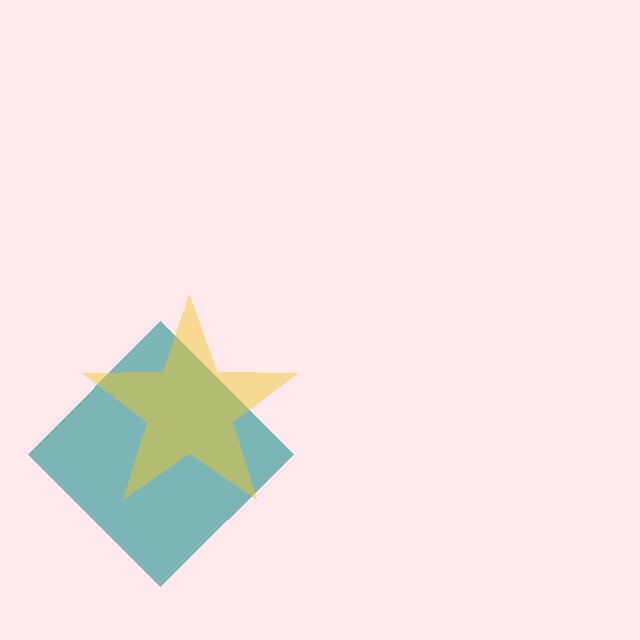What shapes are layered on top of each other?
The layered shapes are: a teal diamond, a yellow star.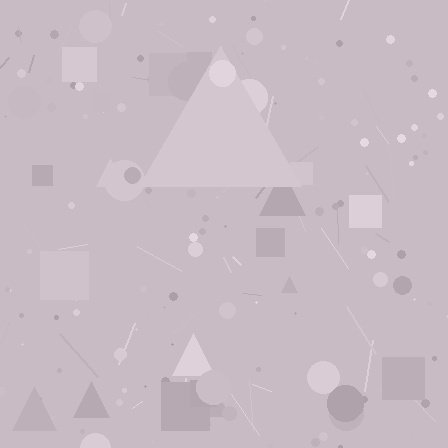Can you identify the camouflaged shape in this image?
The camouflaged shape is a triangle.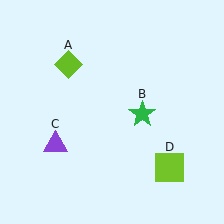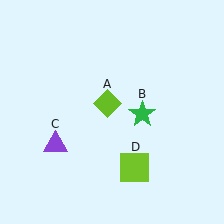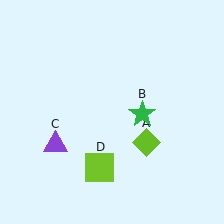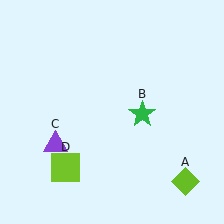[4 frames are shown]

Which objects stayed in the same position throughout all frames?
Green star (object B) and purple triangle (object C) remained stationary.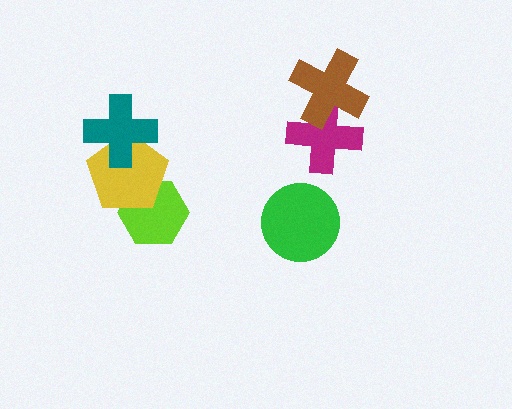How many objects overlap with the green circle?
0 objects overlap with the green circle.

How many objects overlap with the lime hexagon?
1 object overlaps with the lime hexagon.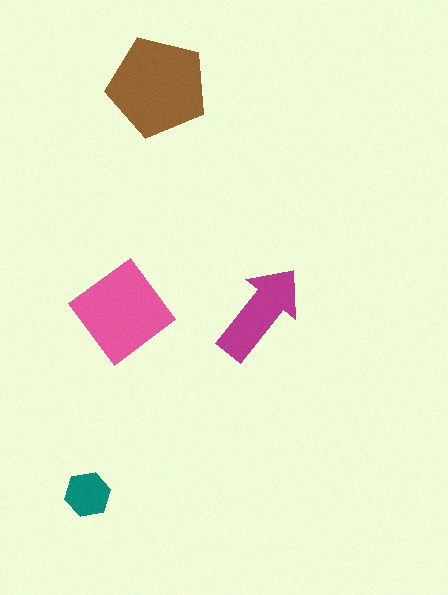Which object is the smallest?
The teal hexagon.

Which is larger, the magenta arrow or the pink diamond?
The pink diamond.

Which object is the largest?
The brown pentagon.